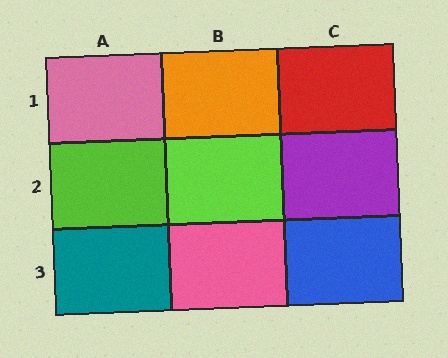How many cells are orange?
1 cell is orange.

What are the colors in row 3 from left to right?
Teal, pink, blue.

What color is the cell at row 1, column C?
Red.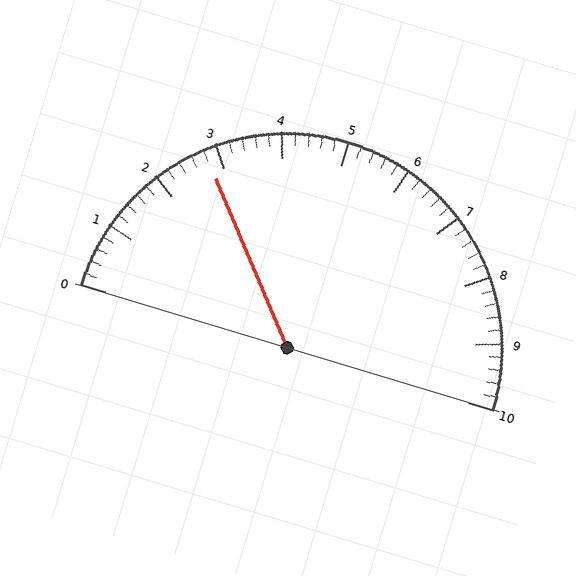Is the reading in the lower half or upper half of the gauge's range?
The reading is in the lower half of the range (0 to 10).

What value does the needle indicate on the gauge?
The needle indicates approximately 2.8.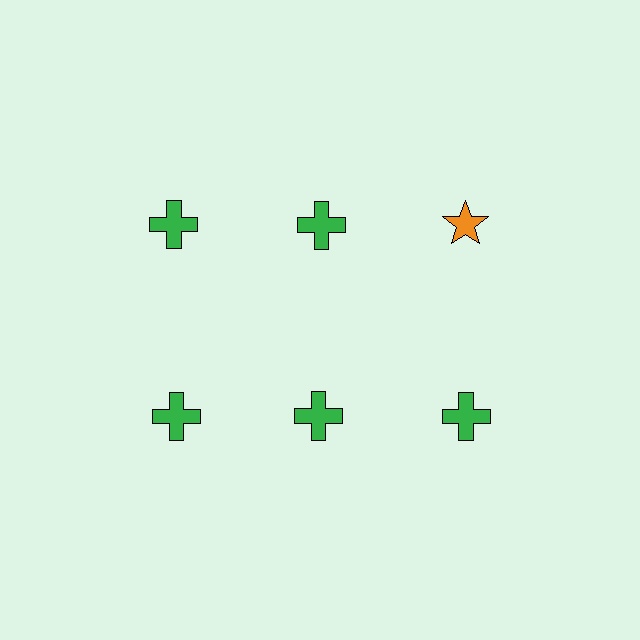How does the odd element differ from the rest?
It differs in both color (orange instead of green) and shape (star instead of cross).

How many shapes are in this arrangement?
There are 6 shapes arranged in a grid pattern.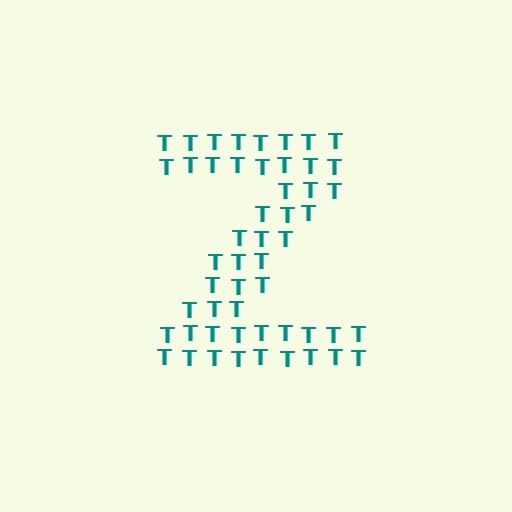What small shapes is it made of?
It is made of small letter T's.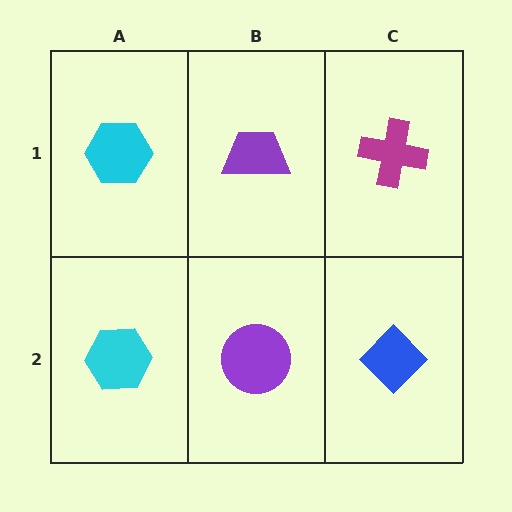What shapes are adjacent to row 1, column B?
A purple circle (row 2, column B), a cyan hexagon (row 1, column A), a magenta cross (row 1, column C).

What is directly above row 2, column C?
A magenta cross.